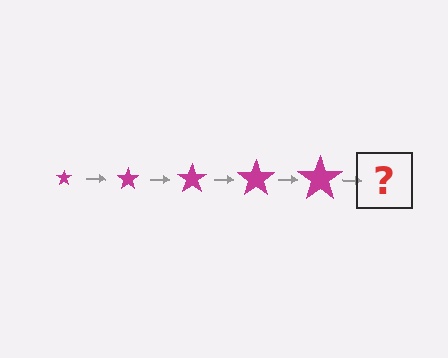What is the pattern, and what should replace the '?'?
The pattern is that the star gets progressively larger each step. The '?' should be a magenta star, larger than the previous one.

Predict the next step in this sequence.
The next step is a magenta star, larger than the previous one.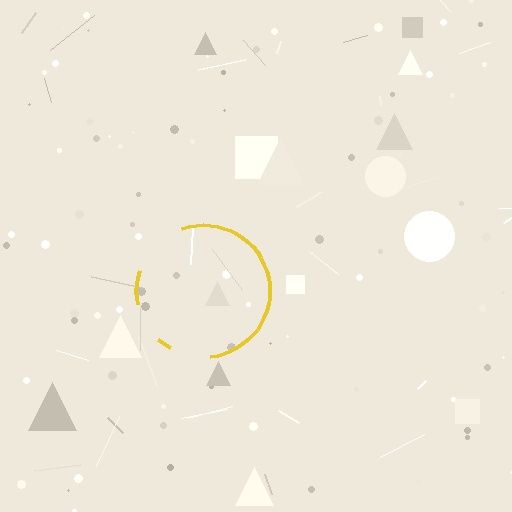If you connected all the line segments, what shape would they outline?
They would outline a circle.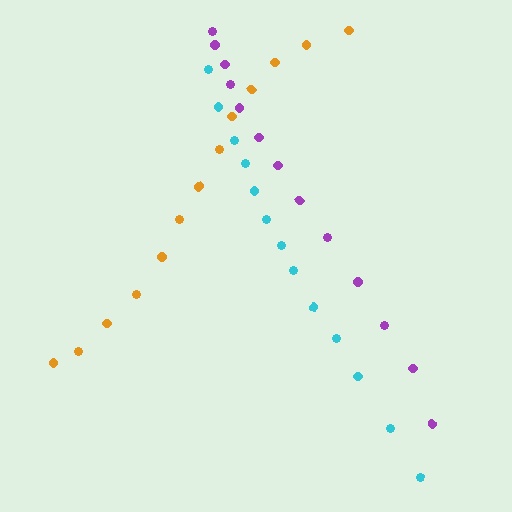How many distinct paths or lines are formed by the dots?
There are 3 distinct paths.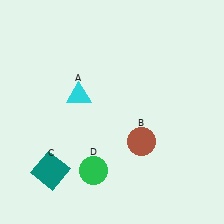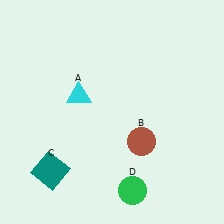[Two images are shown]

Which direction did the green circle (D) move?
The green circle (D) moved right.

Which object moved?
The green circle (D) moved right.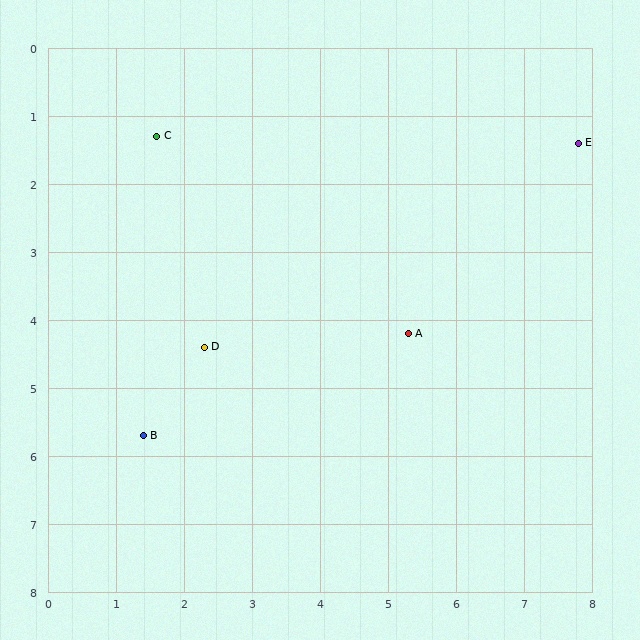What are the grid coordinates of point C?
Point C is at approximately (1.6, 1.3).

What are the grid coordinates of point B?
Point B is at approximately (1.4, 5.7).